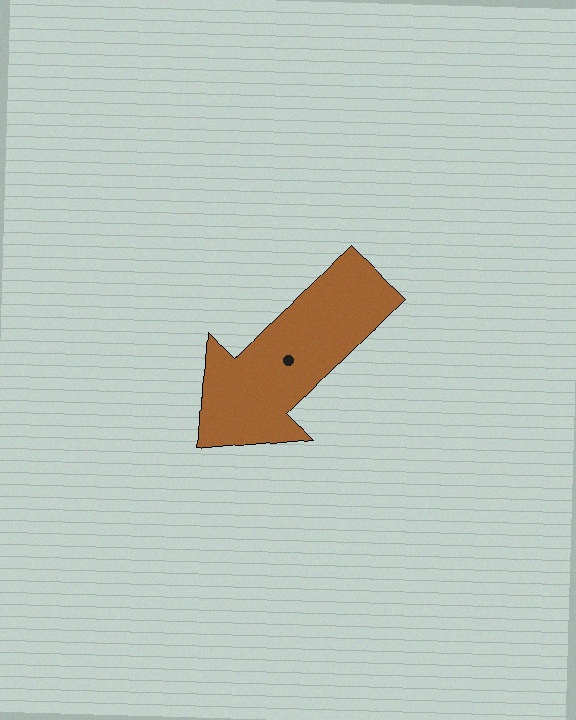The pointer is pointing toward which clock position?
Roughly 7 o'clock.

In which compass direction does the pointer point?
Southwest.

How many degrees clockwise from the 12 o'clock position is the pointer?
Approximately 224 degrees.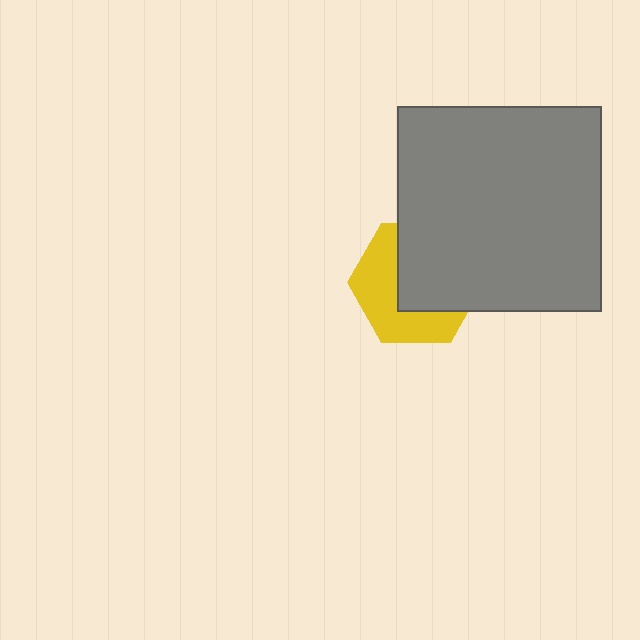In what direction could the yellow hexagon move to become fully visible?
The yellow hexagon could move toward the lower-left. That would shift it out from behind the gray square entirely.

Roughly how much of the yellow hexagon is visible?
About half of it is visible (roughly 48%).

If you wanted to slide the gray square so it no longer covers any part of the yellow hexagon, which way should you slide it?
Slide it toward the upper-right — that is the most direct way to separate the two shapes.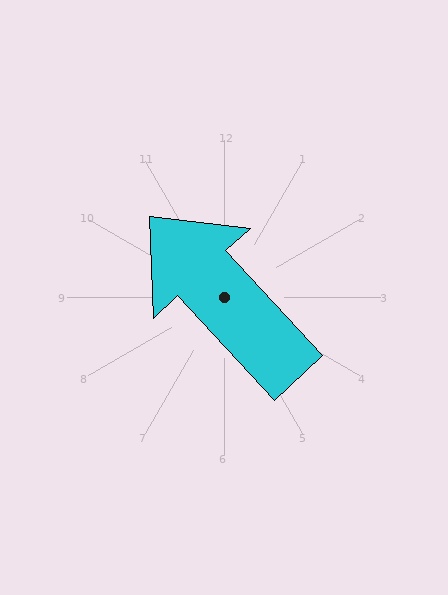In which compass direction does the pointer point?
Northwest.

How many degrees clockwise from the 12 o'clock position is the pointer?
Approximately 317 degrees.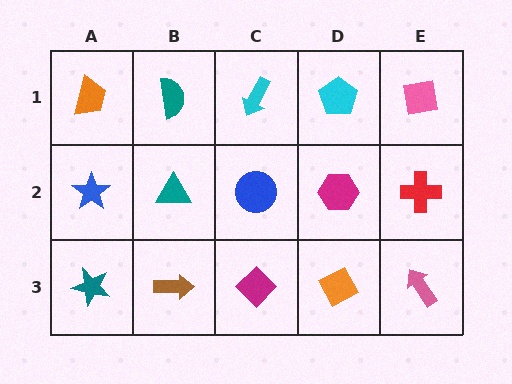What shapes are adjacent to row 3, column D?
A magenta hexagon (row 2, column D), a magenta diamond (row 3, column C), a pink arrow (row 3, column E).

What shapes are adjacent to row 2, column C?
A cyan arrow (row 1, column C), a magenta diamond (row 3, column C), a teal triangle (row 2, column B), a magenta hexagon (row 2, column D).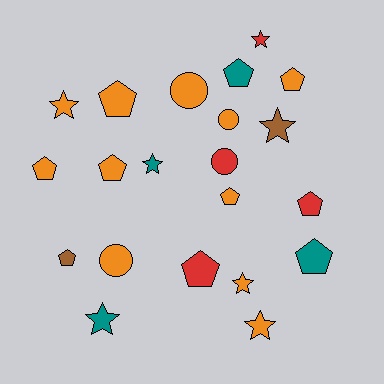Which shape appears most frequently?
Pentagon, with 10 objects.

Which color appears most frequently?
Orange, with 11 objects.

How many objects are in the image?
There are 21 objects.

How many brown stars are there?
There is 1 brown star.